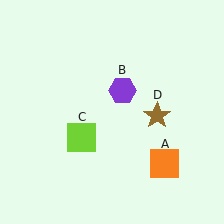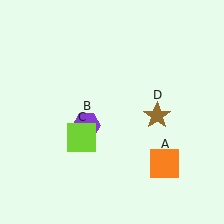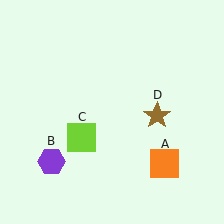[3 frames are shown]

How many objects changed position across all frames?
1 object changed position: purple hexagon (object B).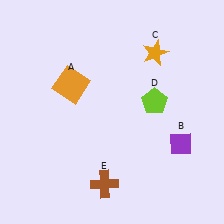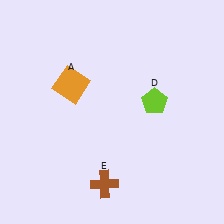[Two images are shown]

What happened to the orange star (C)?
The orange star (C) was removed in Image 2. It was in the top-right area of Image 1.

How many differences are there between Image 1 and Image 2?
There are 2 differences between the two images.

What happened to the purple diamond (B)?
The purple diamond (B) was removed in Image 2. It was in the bottom-right area of Image 1.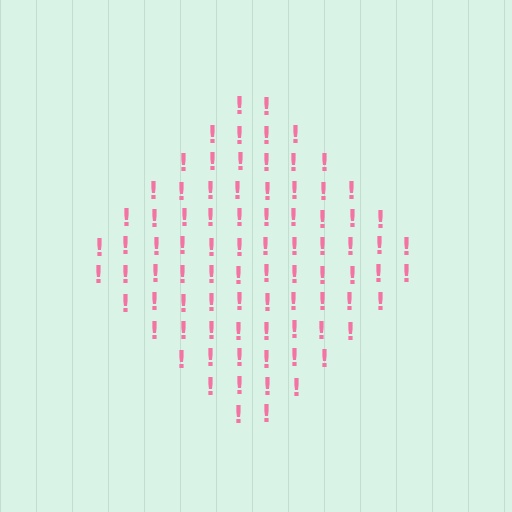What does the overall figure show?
The overall figure shows a diamond.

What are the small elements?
The small elements are exclamation marks.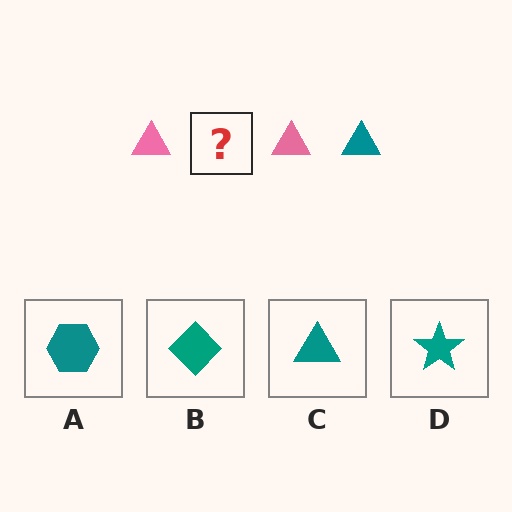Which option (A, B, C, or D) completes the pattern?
C.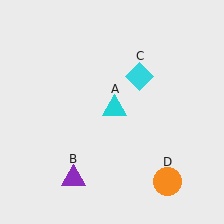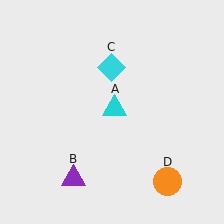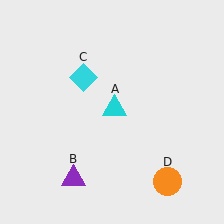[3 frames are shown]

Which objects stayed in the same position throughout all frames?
Cyan triangle (object A) and purple triangle (object B) and orange circle (object D) remained stationary.